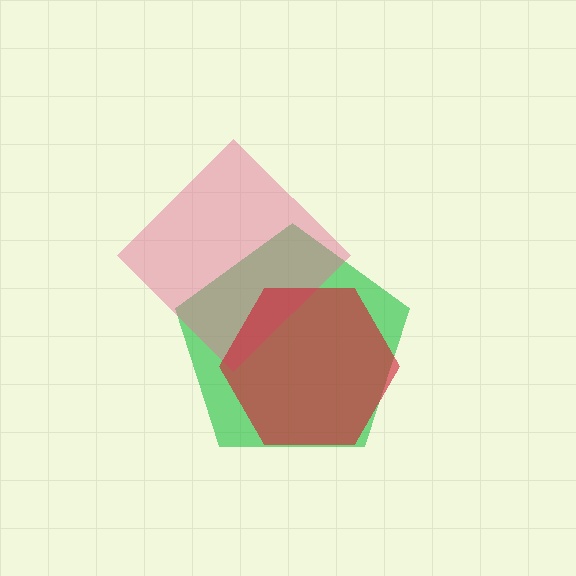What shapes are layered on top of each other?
The layered shapes are: a green pentagon, a pink diamond, a red hexagon.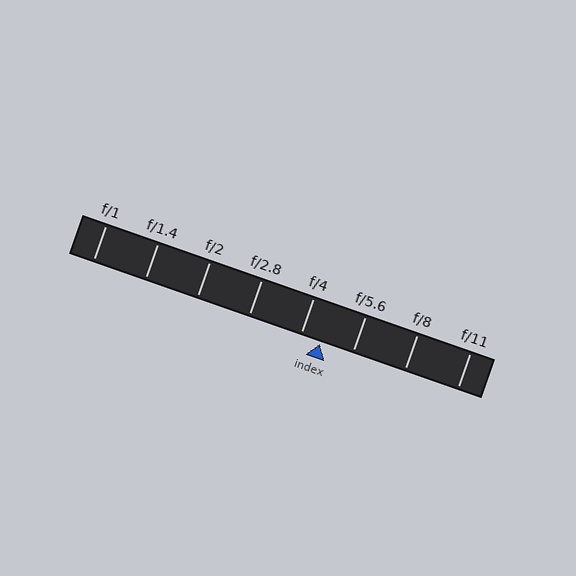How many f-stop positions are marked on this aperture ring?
There are 8 f-stop positions marked.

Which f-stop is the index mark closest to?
The index mark is closest to f/4.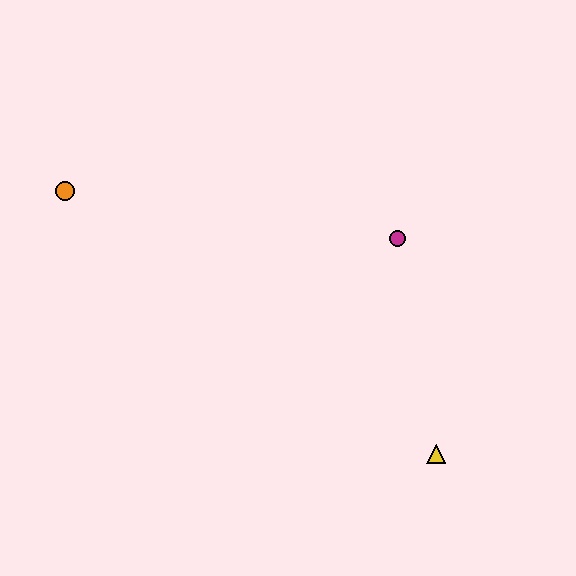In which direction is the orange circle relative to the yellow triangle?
The orange circle is to the left of the yellow triangle.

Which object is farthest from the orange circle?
The yellow triangle is farthest from the orange circle.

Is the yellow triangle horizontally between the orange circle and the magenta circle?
No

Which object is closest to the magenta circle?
The yellow triangle is closest to the magenta circle.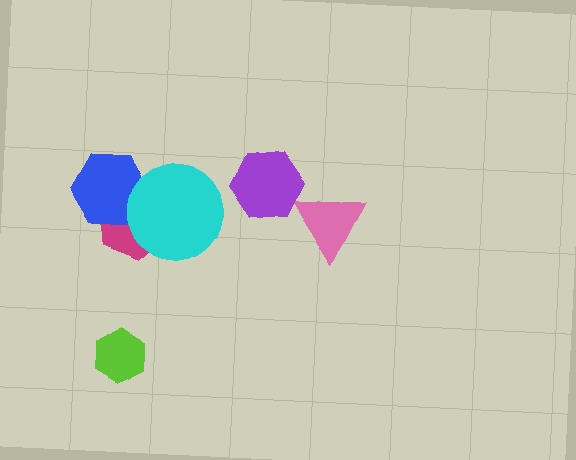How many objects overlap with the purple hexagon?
0 objects overlap with the purple hexagon.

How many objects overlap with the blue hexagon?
2 objects overlap with the blue hexagon.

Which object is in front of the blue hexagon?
The cyan circle is in front of the blue hexagon.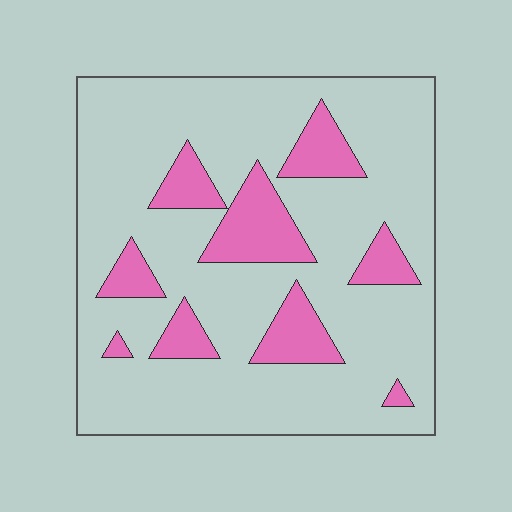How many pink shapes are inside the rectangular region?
9.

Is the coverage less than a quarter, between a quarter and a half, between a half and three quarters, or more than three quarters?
Less than a quarter.